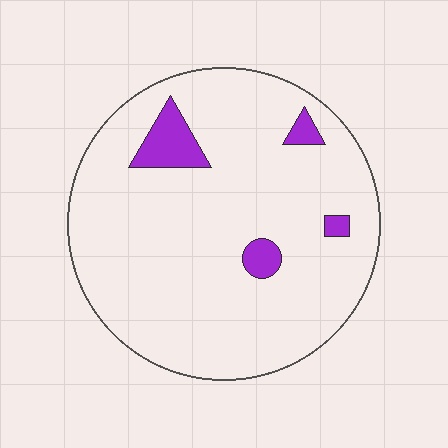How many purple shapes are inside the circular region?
4.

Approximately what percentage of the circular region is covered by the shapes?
Approximately 10%.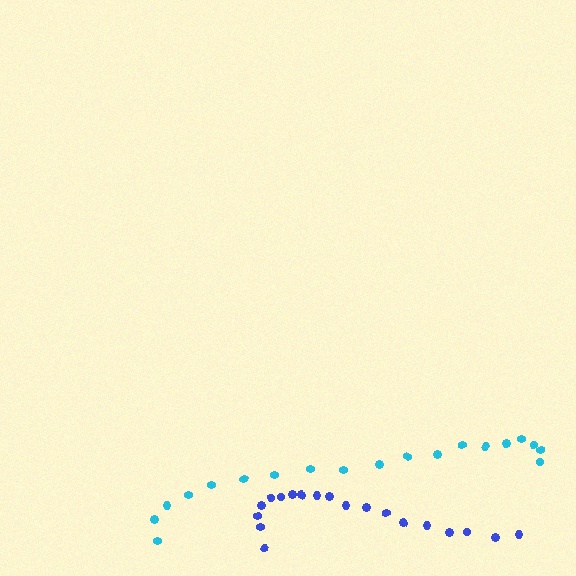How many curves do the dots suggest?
There are 2 distinct paths.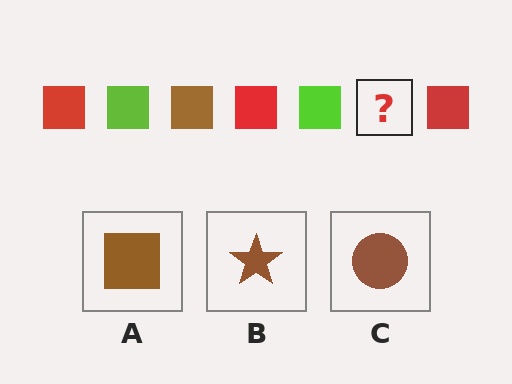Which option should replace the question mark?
Option A.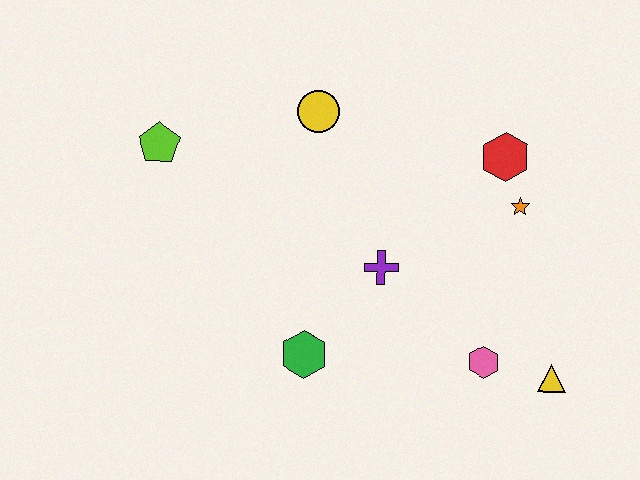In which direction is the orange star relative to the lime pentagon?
The orange star is to the right of the lime pentagon.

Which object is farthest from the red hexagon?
The lime pentagon is farthest from the red hexagon.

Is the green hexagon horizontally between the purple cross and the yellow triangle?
No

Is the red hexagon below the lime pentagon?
Yes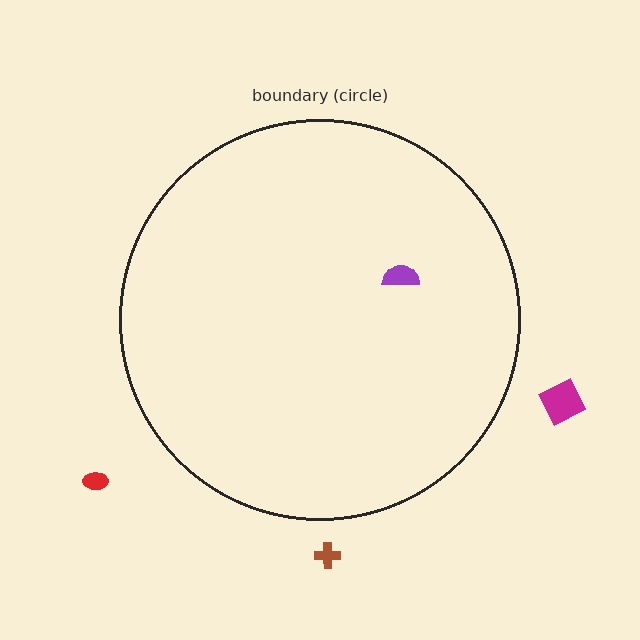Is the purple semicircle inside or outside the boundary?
Inside.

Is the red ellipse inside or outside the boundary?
Outside.